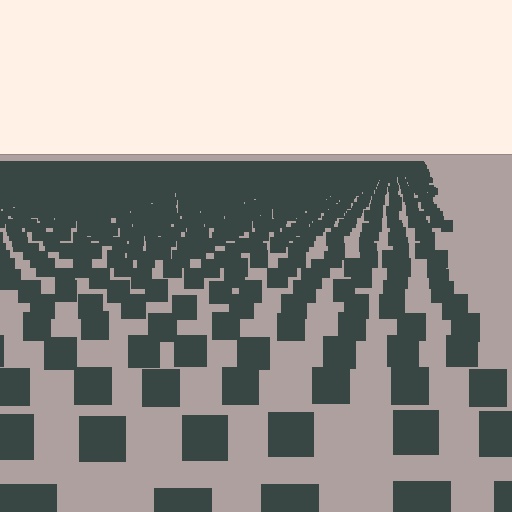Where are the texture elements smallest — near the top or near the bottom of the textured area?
Near the top.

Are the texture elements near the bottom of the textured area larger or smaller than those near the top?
Larger. Near the bottom, elements are closer to the viewer and appear at a bigger on-screen size.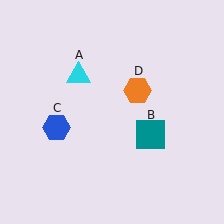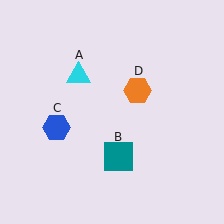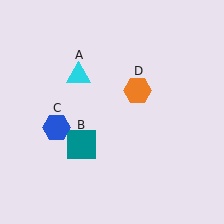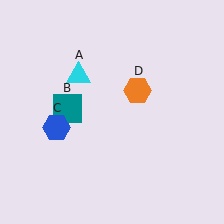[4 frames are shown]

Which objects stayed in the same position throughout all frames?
Cyan triangle (object A) and blue hexagon (object C) and orange hexagon (object D) remained stationary.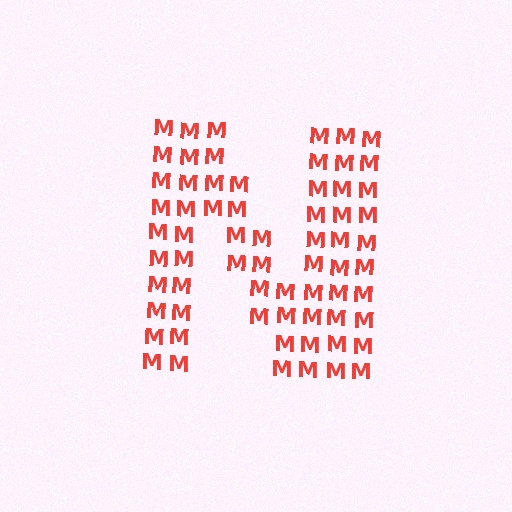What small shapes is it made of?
It is made of small letter M's.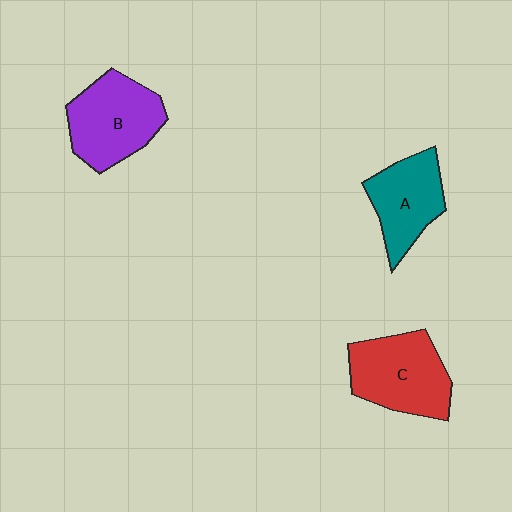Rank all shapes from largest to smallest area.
From largest to smallest: C (red), B (purple), A (teal).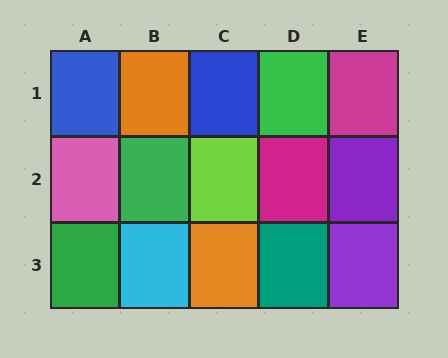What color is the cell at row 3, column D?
Teal.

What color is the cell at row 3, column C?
Orange.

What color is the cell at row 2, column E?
Purple.